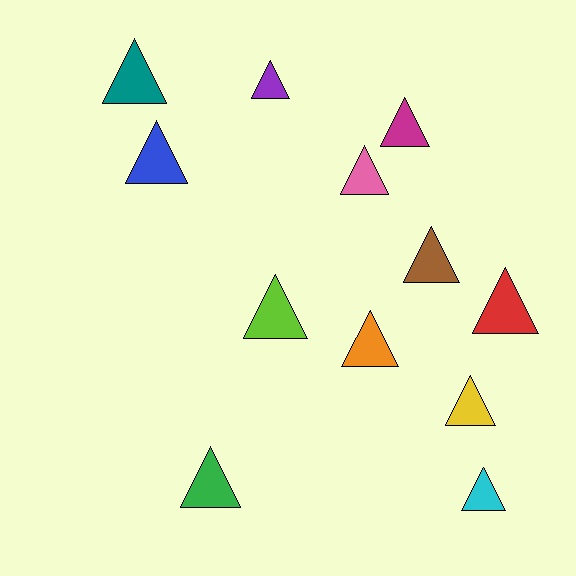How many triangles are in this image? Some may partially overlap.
There are 12 triangles.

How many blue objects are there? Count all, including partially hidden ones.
There is 1 blue object.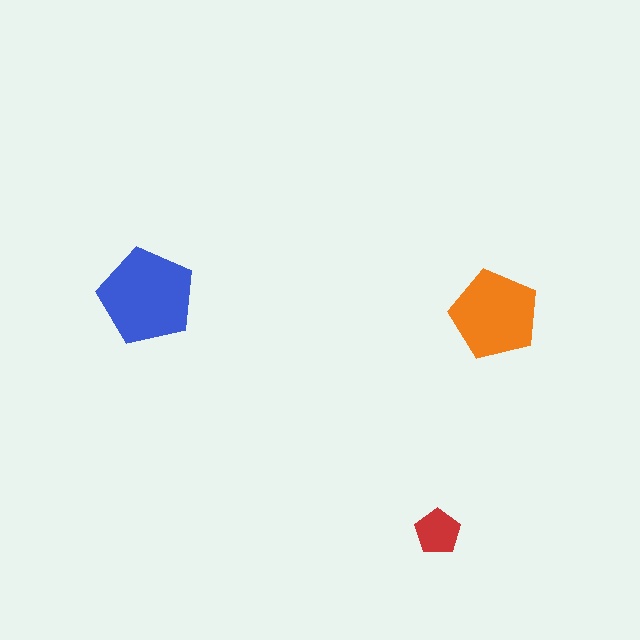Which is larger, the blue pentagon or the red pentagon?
The blue one.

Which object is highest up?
The blue pentagon is topmost.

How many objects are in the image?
There are 3 objects in the image.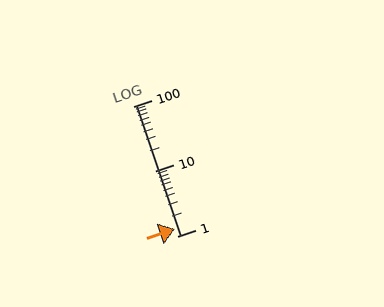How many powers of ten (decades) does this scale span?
The scale spans 2 decades, from 1 to 100.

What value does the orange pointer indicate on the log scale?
The pointer indicates approximately 1.3.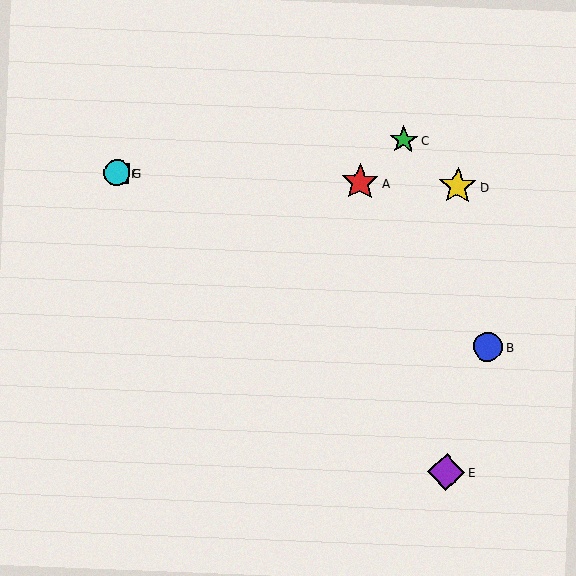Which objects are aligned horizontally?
Objects A, D, F, G are aligned horizontally.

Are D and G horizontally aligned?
Yes, both are at y≈186.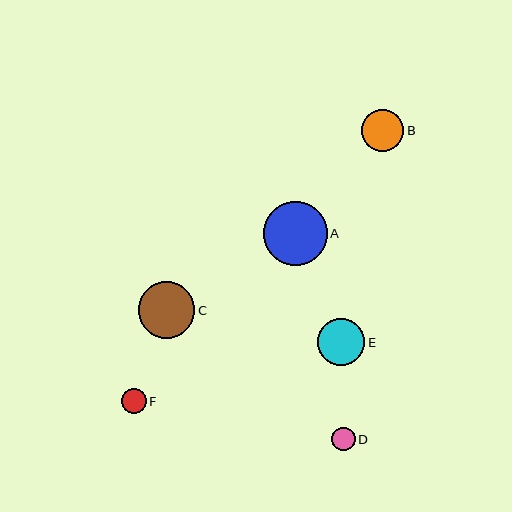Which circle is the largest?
Circle A is the largest with a size of approximately 64 pixels.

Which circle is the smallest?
Circle D is the smallest with a size of approximately 23 pixels.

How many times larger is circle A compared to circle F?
Circle A is approximately 2.6 times the size of circle F.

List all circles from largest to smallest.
From largest to smallest: A, C, E, B, F, D.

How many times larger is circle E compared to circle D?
Circle E is approximately 2.0 times the size of circle D.